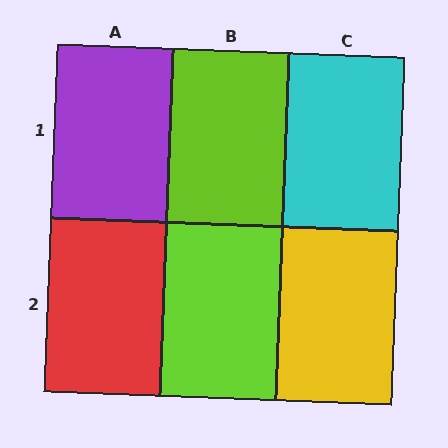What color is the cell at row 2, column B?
Lime.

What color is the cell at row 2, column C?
Yellow.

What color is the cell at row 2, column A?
Red.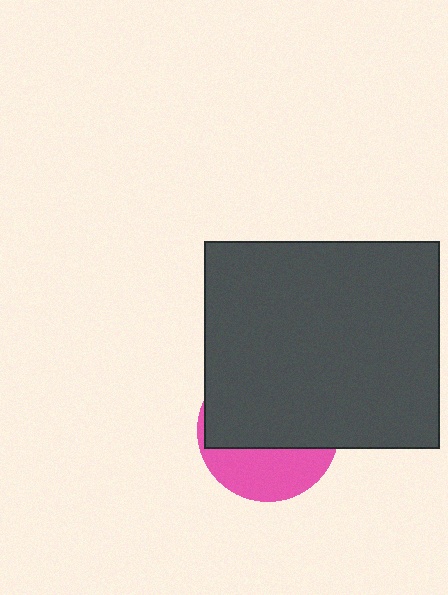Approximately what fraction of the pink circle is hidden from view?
Roughly 65% of the pink circle is hidden behind the dark gray rectangle.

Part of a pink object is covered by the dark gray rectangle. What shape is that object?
It is a circle.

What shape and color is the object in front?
The object in front is a dark gray rectangle.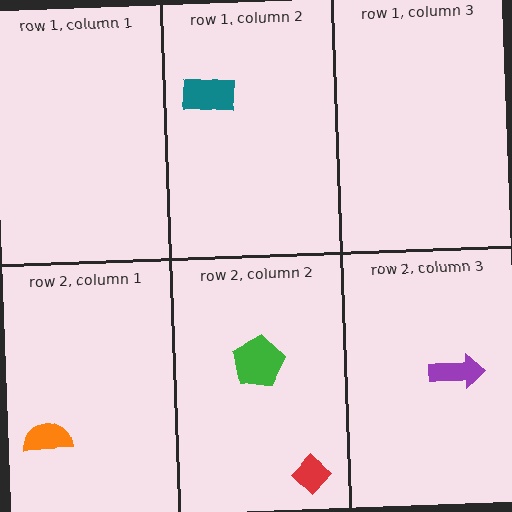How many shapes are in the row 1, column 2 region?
1.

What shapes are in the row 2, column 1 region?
The orange semicircle.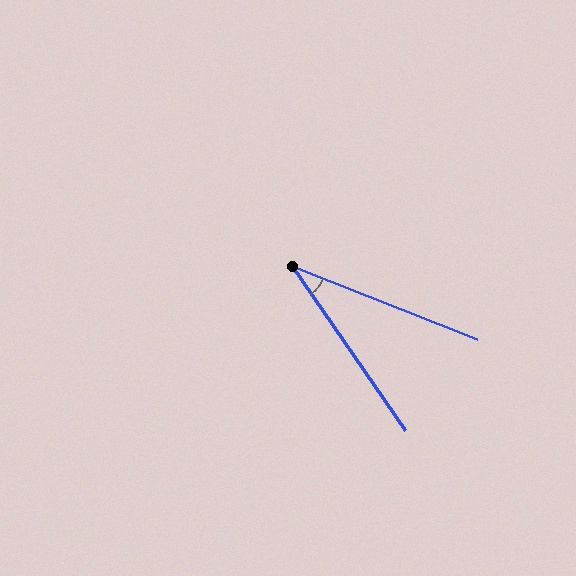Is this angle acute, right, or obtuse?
It is acute.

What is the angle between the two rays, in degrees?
Approximately 34 degrees.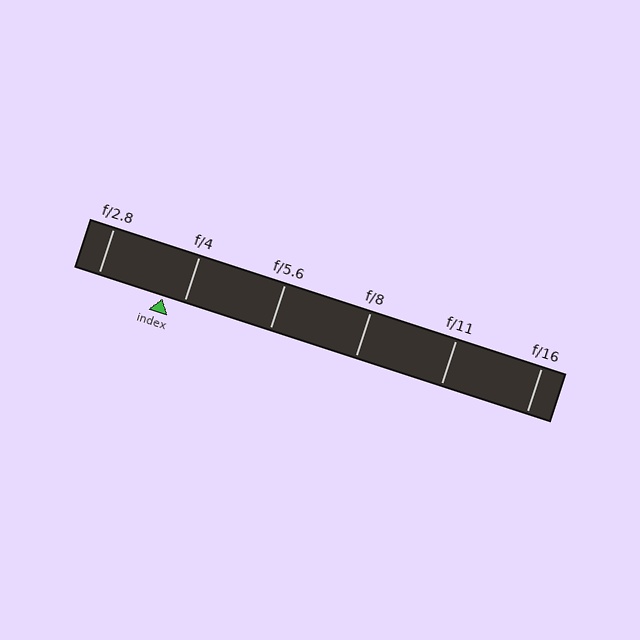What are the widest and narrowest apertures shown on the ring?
The widest aperture shown is f/2.8 and the narrowest is f/16.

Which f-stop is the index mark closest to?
The index mark is closest to f/4.